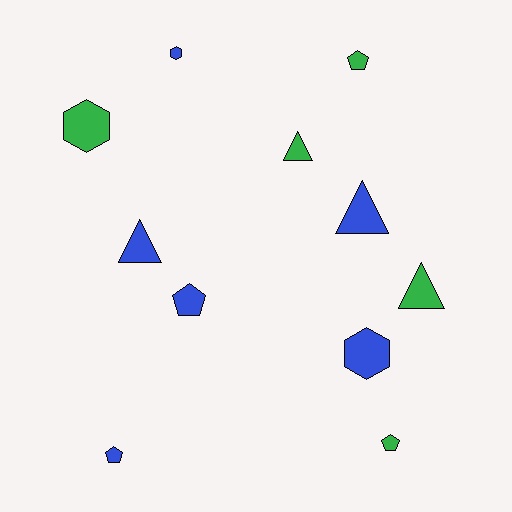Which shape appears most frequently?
Pentagon, with 4 objects.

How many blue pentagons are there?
There are 2 blue pentagons.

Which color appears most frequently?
Blue, with 6 objects.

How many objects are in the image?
There are 11 objects.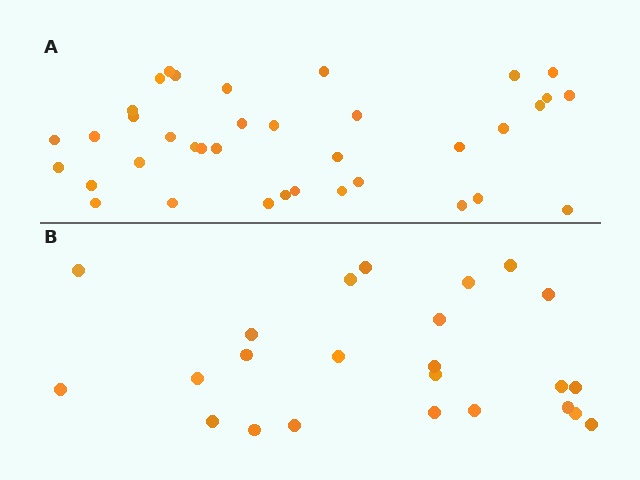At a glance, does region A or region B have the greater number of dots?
Region A (the top region) has more dots.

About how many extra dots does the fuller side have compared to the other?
Region A has approximately 15 more dots than region B.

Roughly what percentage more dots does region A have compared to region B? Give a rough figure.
About 55% more.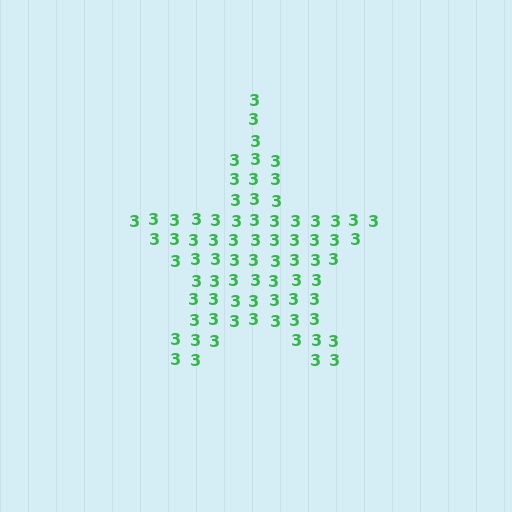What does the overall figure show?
The overall figure shows a star.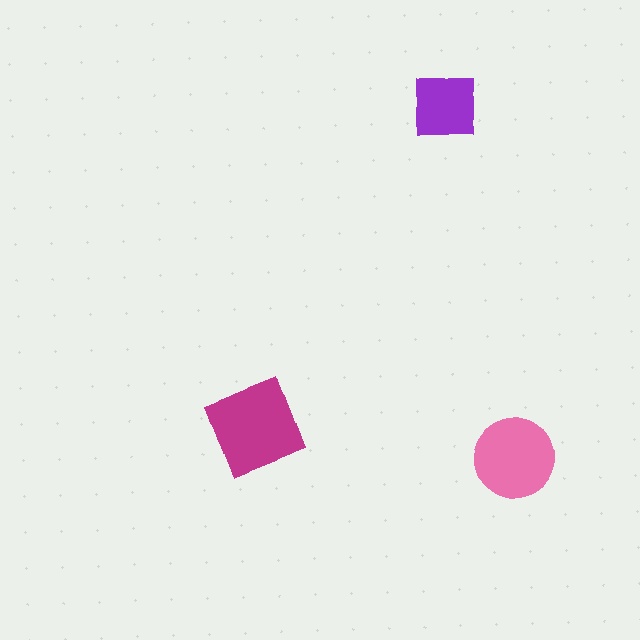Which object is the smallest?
The purple square.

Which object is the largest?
The magenta diamond.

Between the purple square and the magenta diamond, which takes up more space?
The magenta diamond.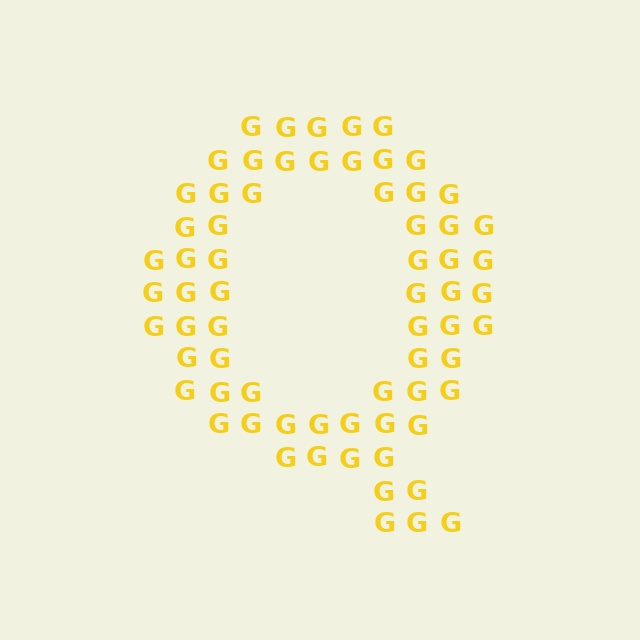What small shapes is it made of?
It is made of small letter G's.